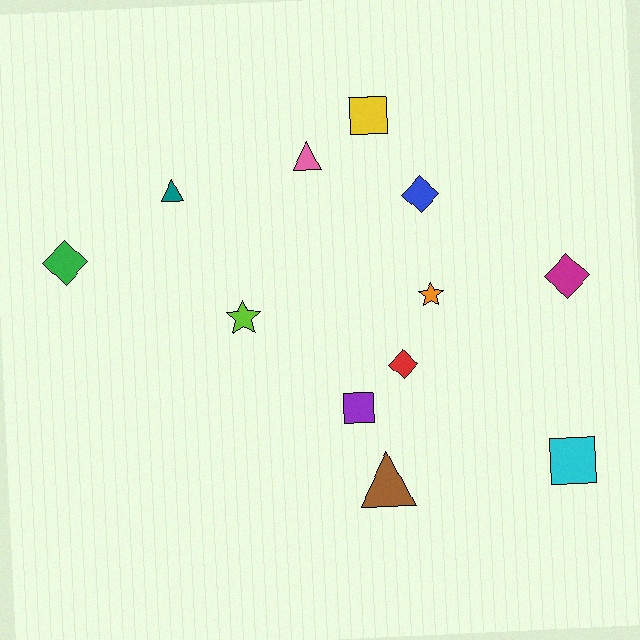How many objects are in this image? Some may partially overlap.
There are 12 objects.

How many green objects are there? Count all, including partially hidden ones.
There is 1 green object.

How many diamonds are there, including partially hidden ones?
There are 4 diamonds.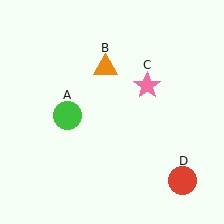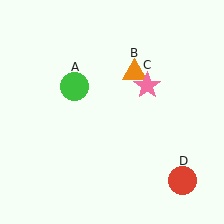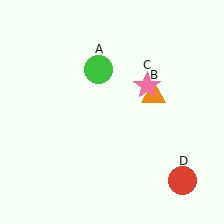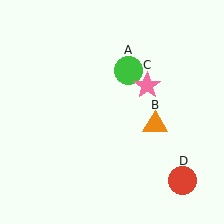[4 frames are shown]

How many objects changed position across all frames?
2 objects changed position: green circle (object A), orange triangle (object B).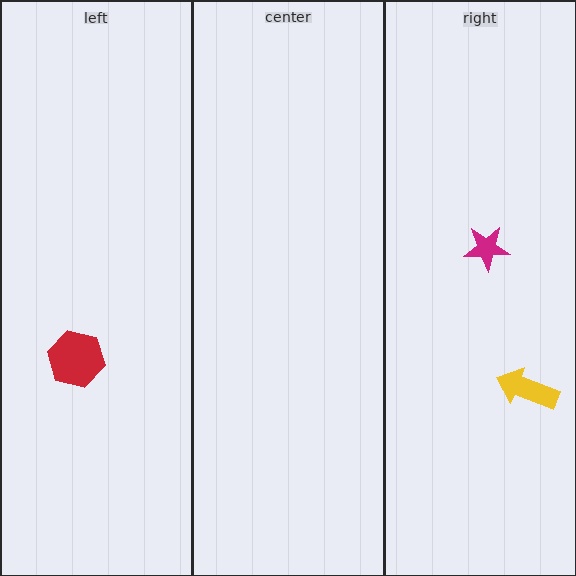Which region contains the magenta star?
The right region.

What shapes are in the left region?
The red hexagon.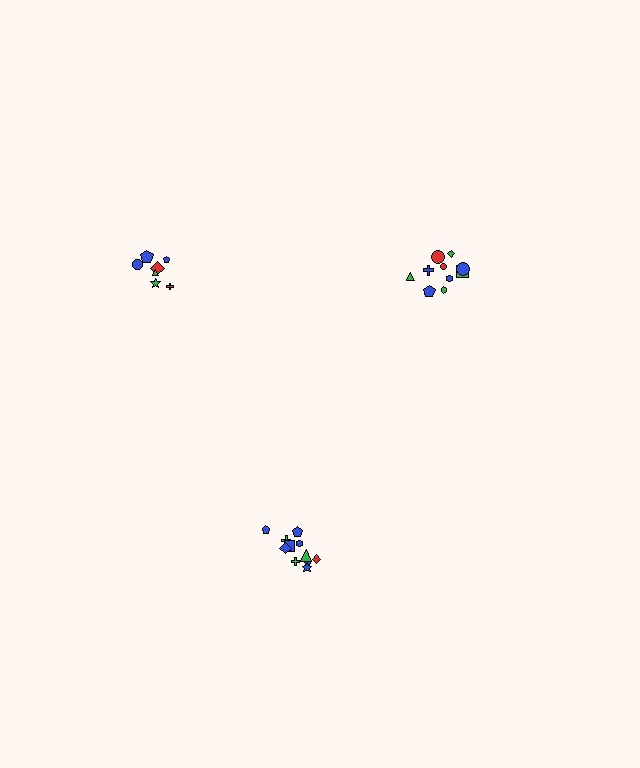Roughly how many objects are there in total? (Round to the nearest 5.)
Roughly 30 objects in total.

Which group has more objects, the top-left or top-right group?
The top-right group.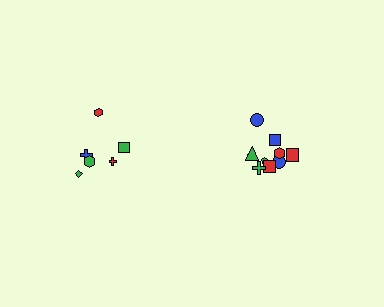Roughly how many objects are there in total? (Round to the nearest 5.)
Roughly 15 objects in total.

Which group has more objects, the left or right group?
The right group.